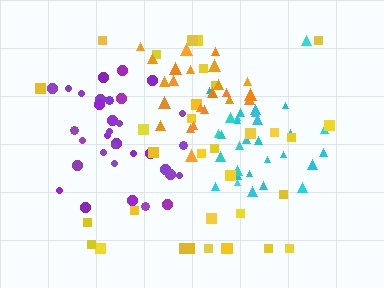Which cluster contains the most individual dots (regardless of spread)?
Yellow (35).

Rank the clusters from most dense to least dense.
orange, purple, cyan, yellow.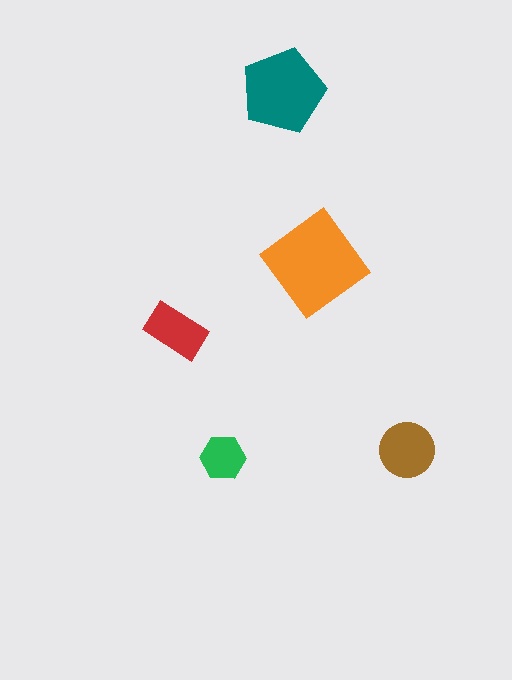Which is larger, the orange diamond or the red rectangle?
The orange diamond.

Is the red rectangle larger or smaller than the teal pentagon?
Smaller.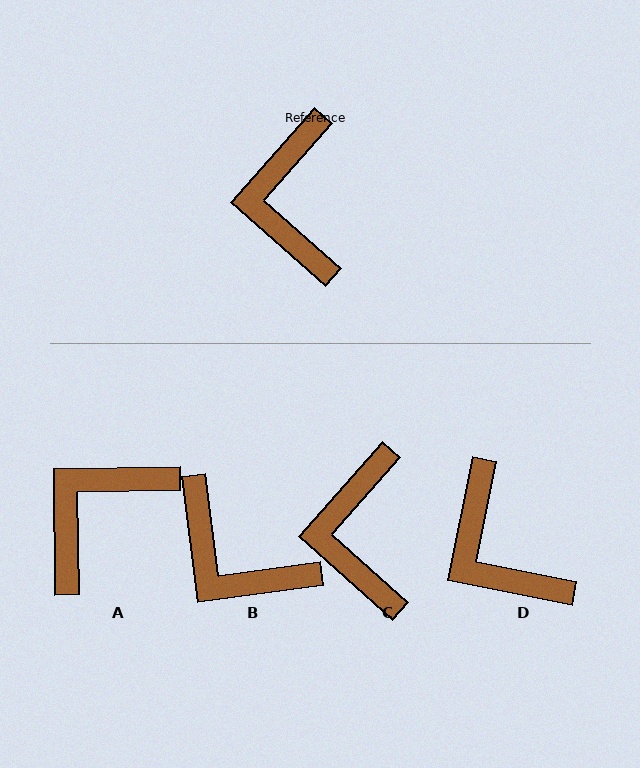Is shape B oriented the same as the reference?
No, it is off by about 49 degrees.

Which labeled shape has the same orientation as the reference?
C.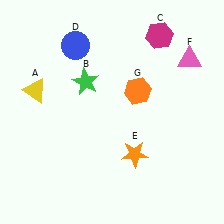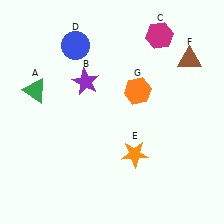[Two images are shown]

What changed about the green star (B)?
In Image 1, B is green. In Image 2, it changed to purple.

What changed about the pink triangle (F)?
In Image 1, F is pink. In Image 2, it changed to brown.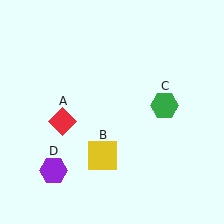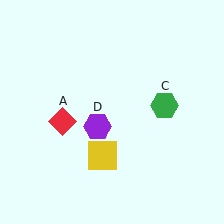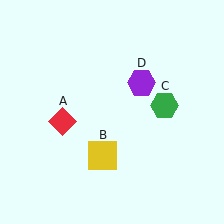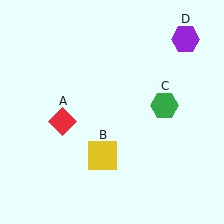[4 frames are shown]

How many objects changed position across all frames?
1 object changed position: purple hexagon (object D).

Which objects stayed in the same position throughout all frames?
Red diamond (object A) and yellow square (object B) and green hexagon (object C) remained stationary.